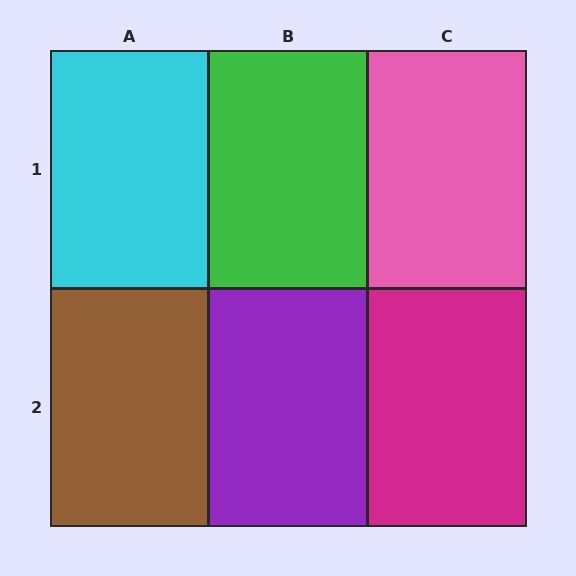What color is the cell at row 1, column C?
Pink.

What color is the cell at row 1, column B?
Green.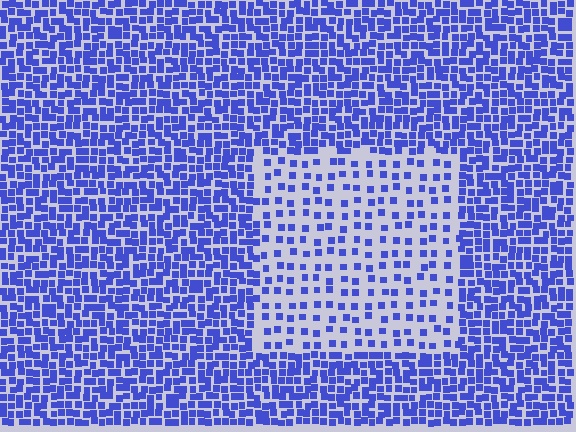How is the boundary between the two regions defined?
The boundary is defined by a change in element density (approximately 2.5x ratio). All elements are the same color, size, and shape.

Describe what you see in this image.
The image contains small blue elements arranged at two different densities. A rectangle-shaped region is visible where the elements are less densely packed than the surrounding area.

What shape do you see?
I see a rectangle.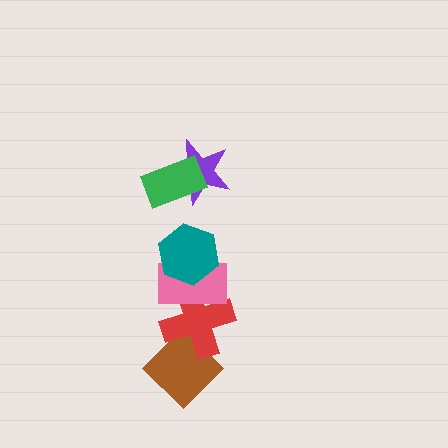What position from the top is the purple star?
The purple star is 2nd from the top.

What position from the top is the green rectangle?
The green rectangle is 1st from the top.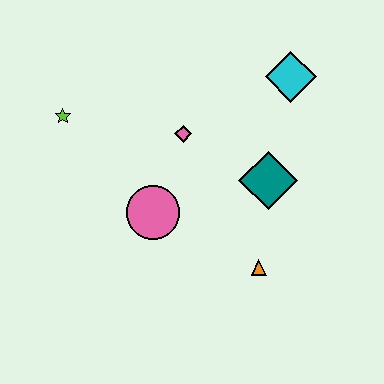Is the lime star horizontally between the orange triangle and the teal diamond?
No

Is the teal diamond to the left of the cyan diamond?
Yes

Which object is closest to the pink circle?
The pink diamond is closest to the pink circle.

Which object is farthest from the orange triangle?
The lime star is farthest from the orange triangle.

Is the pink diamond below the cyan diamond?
Yes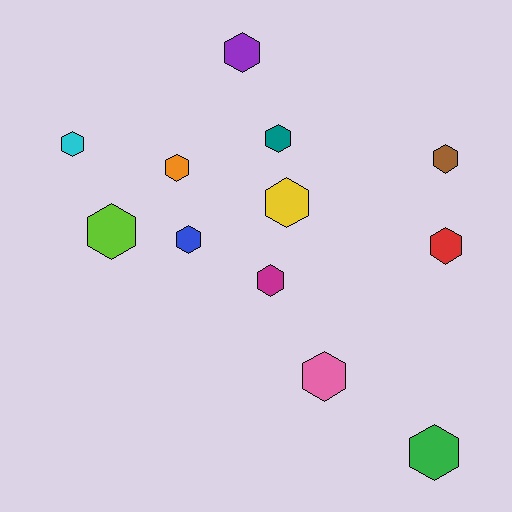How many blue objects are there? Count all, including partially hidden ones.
There is 1 blue object.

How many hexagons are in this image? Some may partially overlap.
There are 12 hexagons.